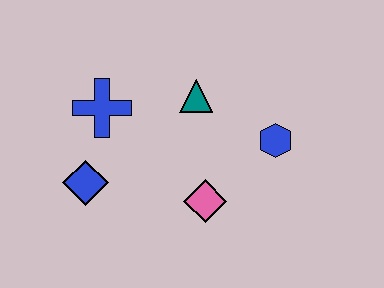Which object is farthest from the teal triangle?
The blue diamond is farthest from the teal triangle.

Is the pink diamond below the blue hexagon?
Yes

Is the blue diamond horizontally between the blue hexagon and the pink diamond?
No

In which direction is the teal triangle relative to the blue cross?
The teal triangle is to the right of the blue cross.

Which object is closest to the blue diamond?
The blue cross is closest to the blue diamond.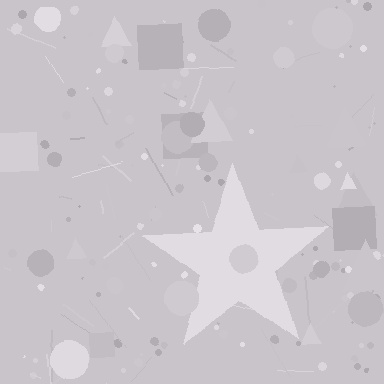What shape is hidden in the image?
A star is hidden in the image.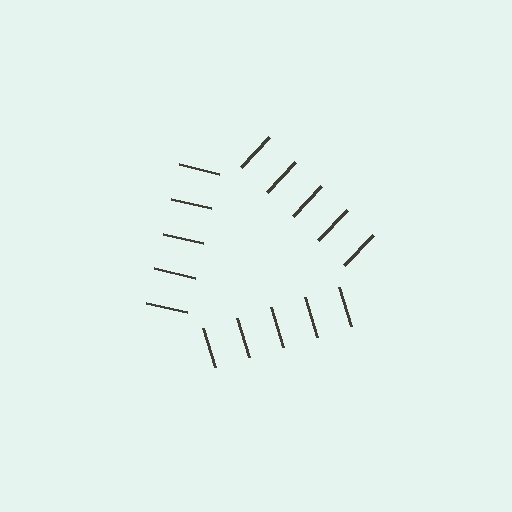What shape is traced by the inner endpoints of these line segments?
An illusory triangle — the line segments terminate on its edges but no continuous stroke is drawn.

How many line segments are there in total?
15 — 5 along each of the 3 edges.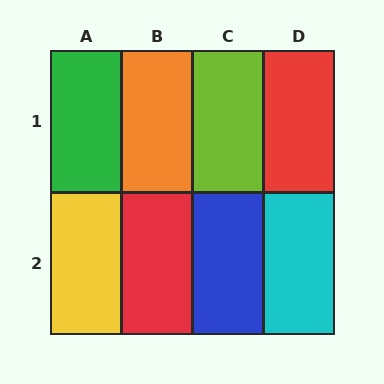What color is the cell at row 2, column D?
Cyan.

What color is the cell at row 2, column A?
Yellow.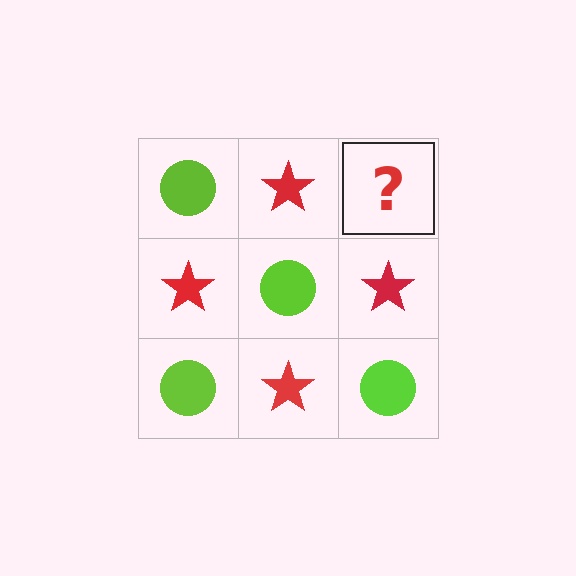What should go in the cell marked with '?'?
The missing cell should contain a lime circle.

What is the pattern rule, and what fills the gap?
The rule is that it alternates lime circle and red star in a checkerboard pattern. The gap should be filled with a lime circle.